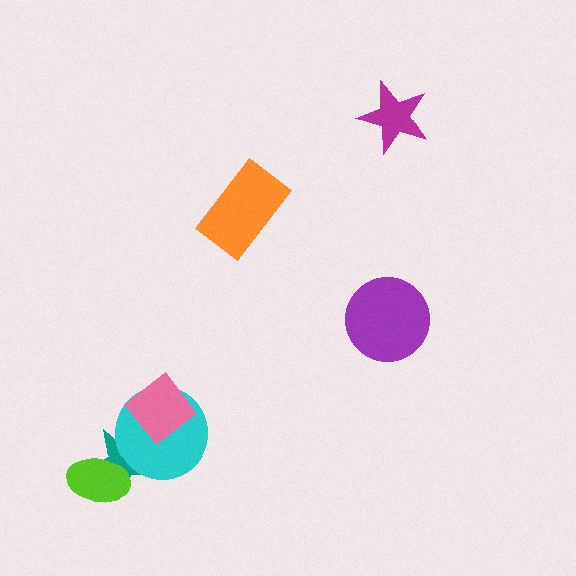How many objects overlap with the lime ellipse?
1 object overlaps with the lime ellipse.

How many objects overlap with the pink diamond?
2 objects overlap with the pink diamond.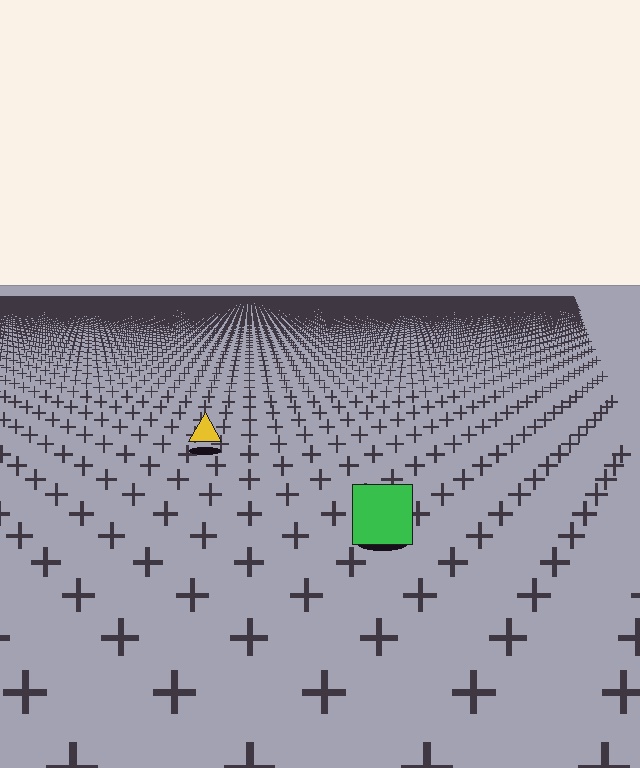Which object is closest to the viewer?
The green square is closest. The texture marks near it are larger and more spread out.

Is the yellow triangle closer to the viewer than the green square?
No. The green square is closer — you can tell from the texture gradient: the ground texture is coarser near it.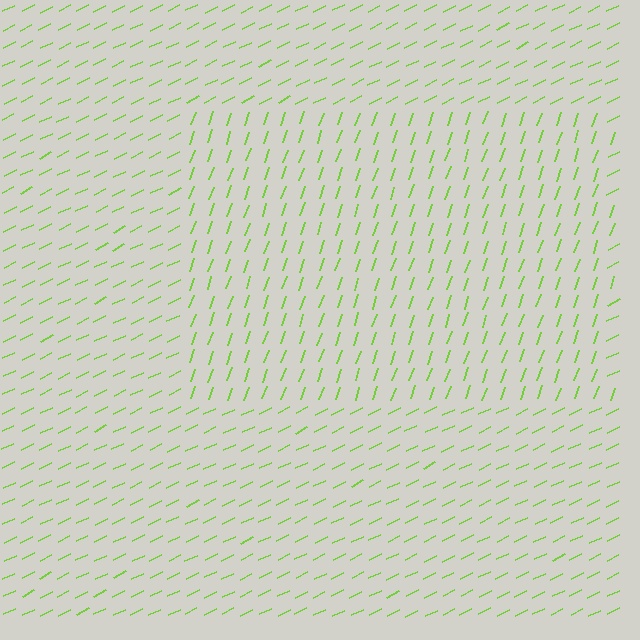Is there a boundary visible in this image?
Yes, there is a texture boundary formed by a change in line orientation.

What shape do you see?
I see a rectangle.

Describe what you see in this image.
The image is filled with small lime line segments. A rectangle region in the image has lines oriented differently from the surrounding lines, creating a visible texture boundary.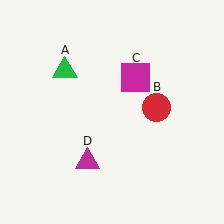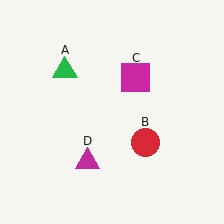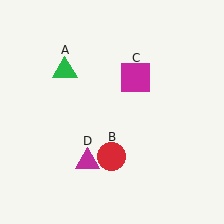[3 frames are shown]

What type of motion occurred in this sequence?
The red circle (object B) rotated clockwise around the center of the scene.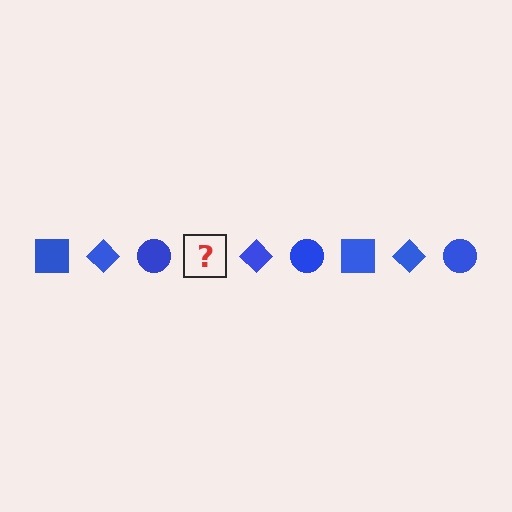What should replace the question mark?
The question mark should be replaced with a blue square.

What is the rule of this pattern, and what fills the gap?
The rule is that the pattern cycles through square, diamond, circle shapes in blue. The gap should be filled with a blue square.